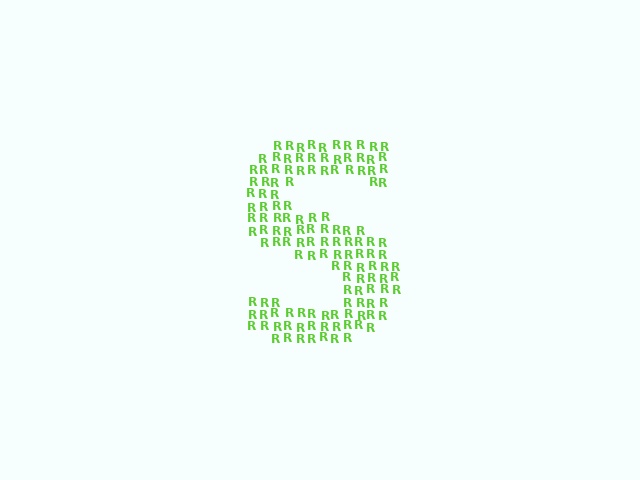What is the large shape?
The large shape is the letter S.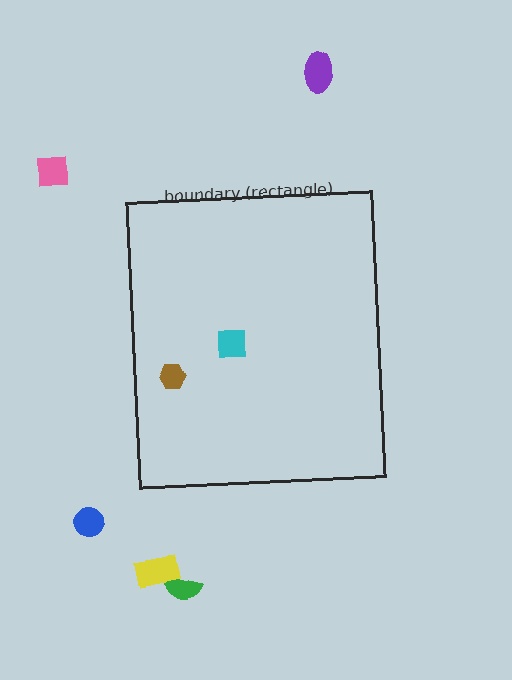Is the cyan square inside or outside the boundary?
Inside.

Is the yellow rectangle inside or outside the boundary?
Outside.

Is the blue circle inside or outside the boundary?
Outside.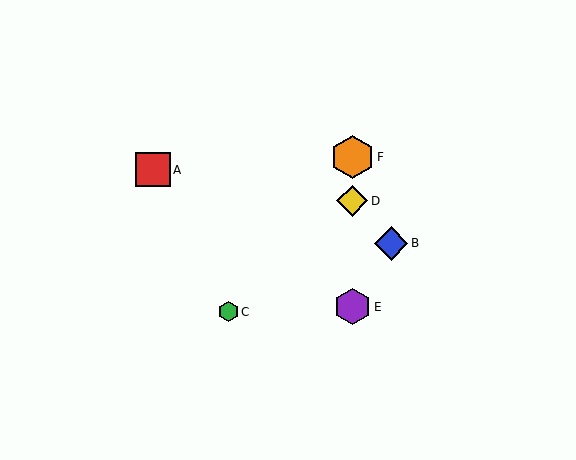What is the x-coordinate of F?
Object F is at x≈352.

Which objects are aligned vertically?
Objects D, E, F are aligned vertically.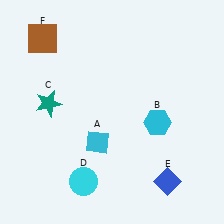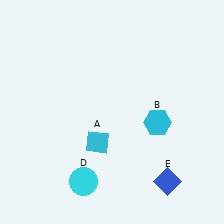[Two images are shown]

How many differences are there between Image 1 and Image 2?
There are 2 differences between the two images.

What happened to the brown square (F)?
The brown square (F) was removed in Image 2. It was in the top-left area of Image 1.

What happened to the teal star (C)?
The teal star (C) was removed in Image 2. It was in the top-left area of Image 1.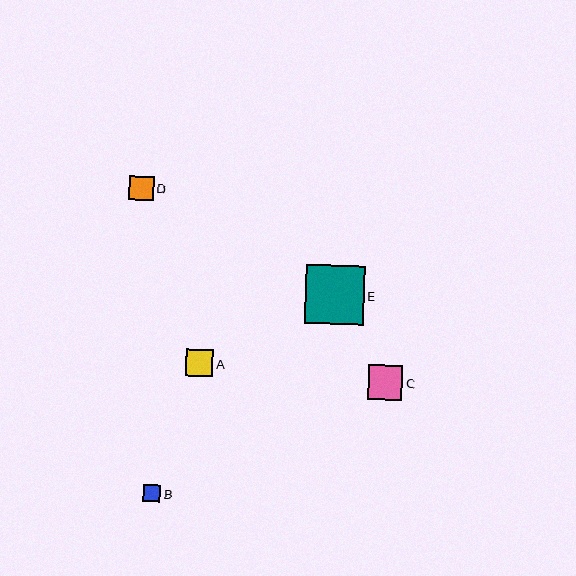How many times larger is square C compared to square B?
Square C is approximately 1.9 times the size of square B.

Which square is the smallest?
Square B is the smallest with a size of approximately 18 pixels.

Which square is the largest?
Square E is the largest with a size of approximately 59 pixels.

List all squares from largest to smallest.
From largest to smallest: E, C, A, D, B.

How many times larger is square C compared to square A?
Square C is approximately 1.3 times the size of square A.